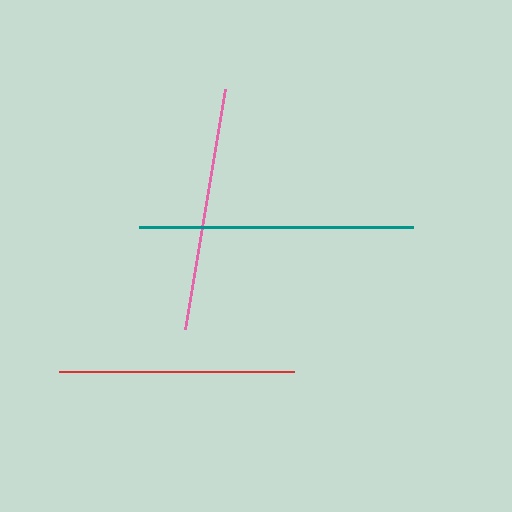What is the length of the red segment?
The red segment is approximately 235 pixels long.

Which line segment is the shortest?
The red line is the shortest at approximately 235 pixels.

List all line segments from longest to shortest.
From longest to shortest: teal, pink, red.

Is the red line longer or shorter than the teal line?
The teal line is longer than the red line.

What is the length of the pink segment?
The pink segment is approximately 243 pixels long.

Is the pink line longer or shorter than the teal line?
The teal line is longer than the pink line.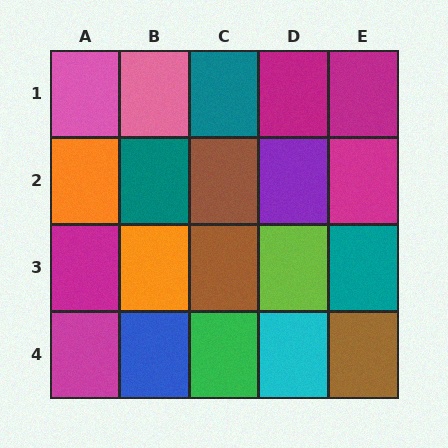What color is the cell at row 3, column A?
Magenta.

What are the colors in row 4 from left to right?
Magenta, blue, green, cyan, brown.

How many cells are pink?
2 cells are pink.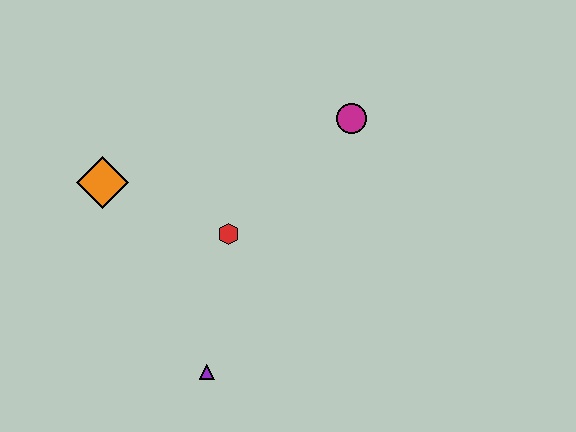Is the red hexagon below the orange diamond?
Yes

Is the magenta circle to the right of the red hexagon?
Yes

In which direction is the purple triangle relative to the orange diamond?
The purple triangle is below the orange diamond.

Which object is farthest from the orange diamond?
The magenta circle is farthest from the orange diamond.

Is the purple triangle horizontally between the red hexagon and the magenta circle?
No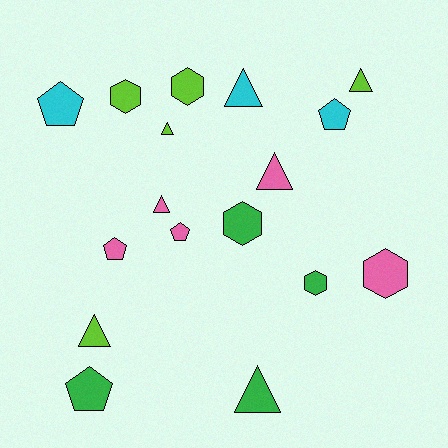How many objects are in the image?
There are 17 objects.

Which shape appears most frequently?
Triangle, with 7 objects.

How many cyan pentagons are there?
There are 2 cyan pentagons.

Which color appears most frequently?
Pink, with 5 objects.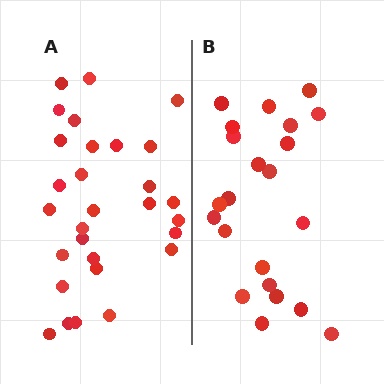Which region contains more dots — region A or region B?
Region A (the left region) has more dots.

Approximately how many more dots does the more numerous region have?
Region A has roughly 8 or so more dots than region B.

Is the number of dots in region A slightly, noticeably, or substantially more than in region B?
Region A has noticeably more, but not dramatically so. The ratio is roughly 1.3 to 1.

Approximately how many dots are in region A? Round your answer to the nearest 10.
About 30 dots. (The exact count is 29, which rounds to 30.)